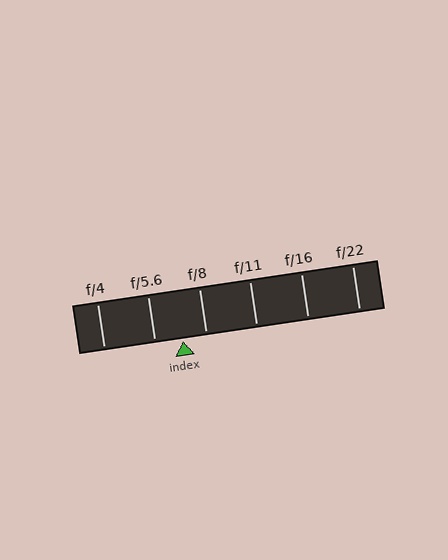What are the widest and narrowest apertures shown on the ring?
The widest aperture shown is f/4 and the narrowest is f/22.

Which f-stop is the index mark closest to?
The index mark is closest to f/8.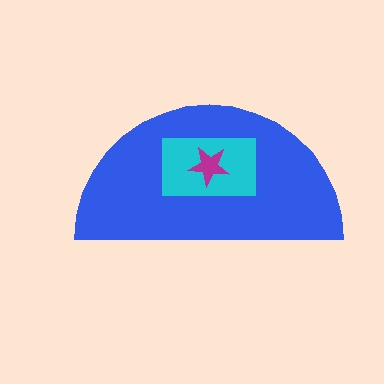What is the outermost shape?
The blue semicircle.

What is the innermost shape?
The magenta star.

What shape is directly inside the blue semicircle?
The cyan rectangle.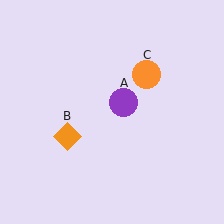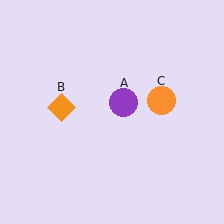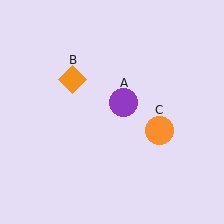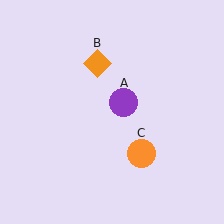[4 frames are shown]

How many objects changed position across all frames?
2 objects changed position: orange diamond (object B), orange circle (object C).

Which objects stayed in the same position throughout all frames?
Purple circle (object A) remained stationary.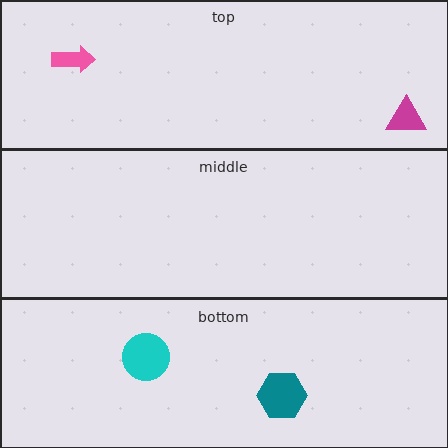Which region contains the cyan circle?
The bottom region.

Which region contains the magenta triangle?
The top region.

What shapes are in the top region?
The magenta triangle, the pink arrow.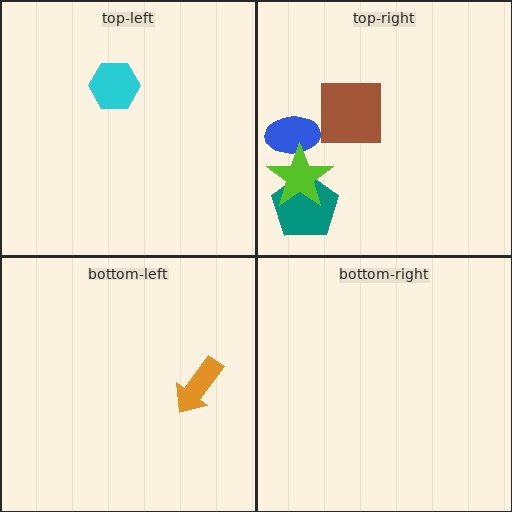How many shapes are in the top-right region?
4.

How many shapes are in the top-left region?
1.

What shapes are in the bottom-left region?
The orange arrow.